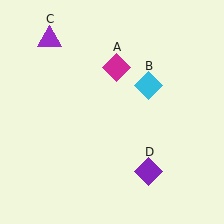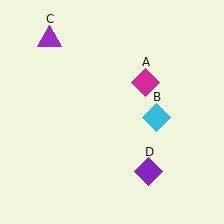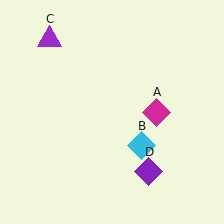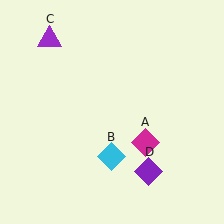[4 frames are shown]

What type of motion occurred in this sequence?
The magenta diamond (object A), cyan diamond (object B) rotated clockwise around the center of the scene.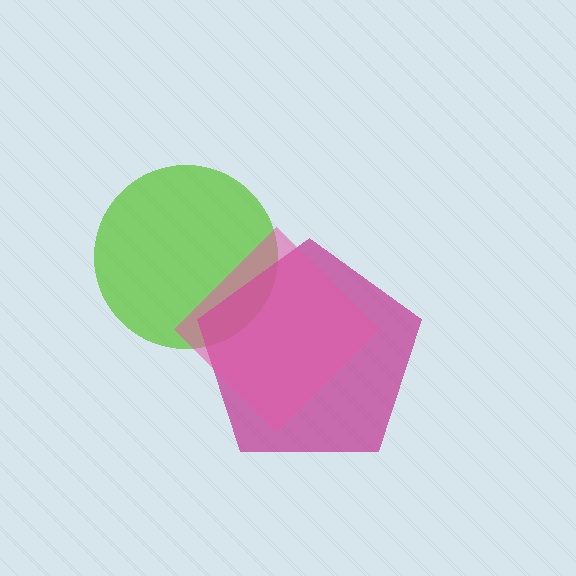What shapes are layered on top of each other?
The layered shapes are: a lime circle, a magenta pentagon, a pink diamond.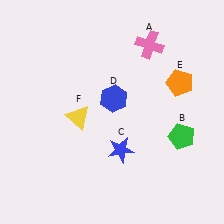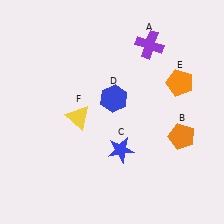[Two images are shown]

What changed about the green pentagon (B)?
In Image 1, B is green. In Image 2, it changed to orange.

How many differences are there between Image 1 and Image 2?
There are 2 differences between the two images.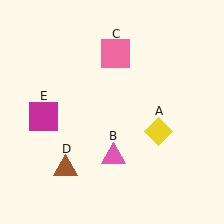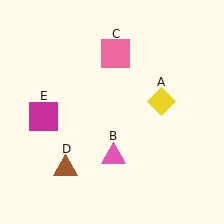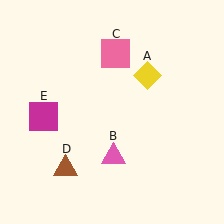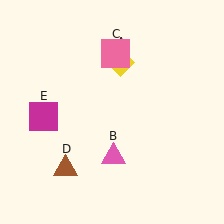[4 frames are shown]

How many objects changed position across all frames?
1 object changed position: yellow diamond (object A).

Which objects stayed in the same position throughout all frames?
Pink triangle (object B) and pink square (object C) and brown triangle (object D) and magenta square (object E) remained stationary.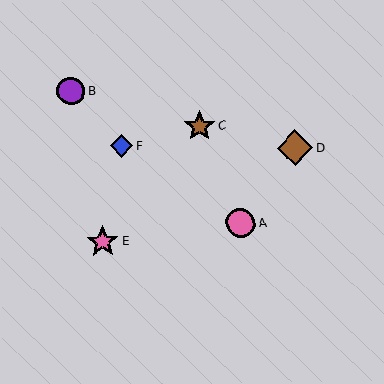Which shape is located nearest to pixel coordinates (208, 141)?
The brown star (labeled C) at (200, 126) is nearest to that location.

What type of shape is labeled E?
Shape E is a pink star.